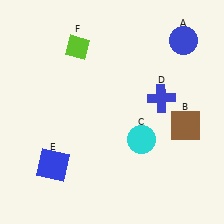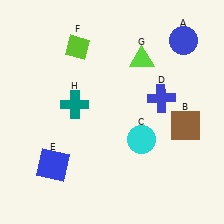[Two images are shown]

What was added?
A lime triangle (G), a teal cross (H) were added in Image 2.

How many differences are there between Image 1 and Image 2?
There are 2 differences between the two images.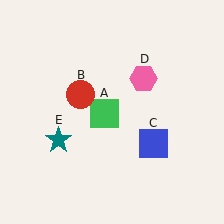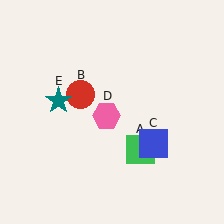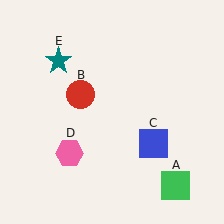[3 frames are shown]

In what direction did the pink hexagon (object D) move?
The pink hexagon (object D) moved down and to the left.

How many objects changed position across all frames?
3 objects changed position: green square (object A), pink hexagon (object D), teal star (object E).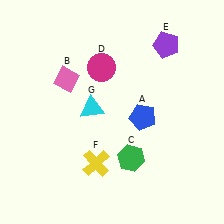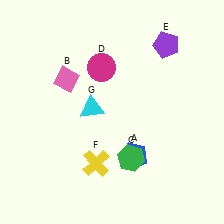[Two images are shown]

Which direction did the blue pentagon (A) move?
The blue pentagon (A) moved down.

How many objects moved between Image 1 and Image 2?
1 object moved between the two images.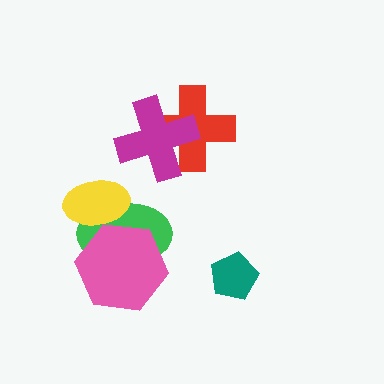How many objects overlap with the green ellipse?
2 objects overlap with the green ellipse.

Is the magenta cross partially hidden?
No, no other shape covers it.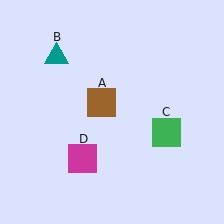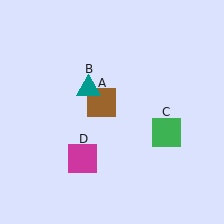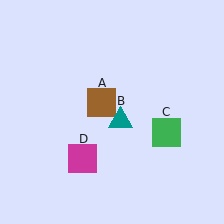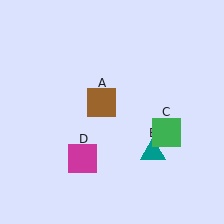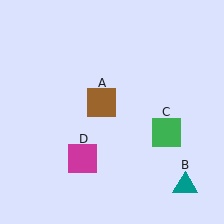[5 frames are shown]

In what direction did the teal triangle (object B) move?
The teal triangle (object B) moved down and to the right.